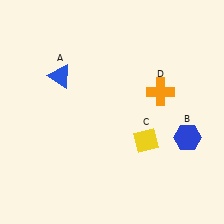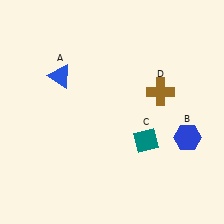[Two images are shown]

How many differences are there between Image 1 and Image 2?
There are 2 differences between the two images.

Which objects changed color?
C changed from yellow to teal. D changed from orange to brown.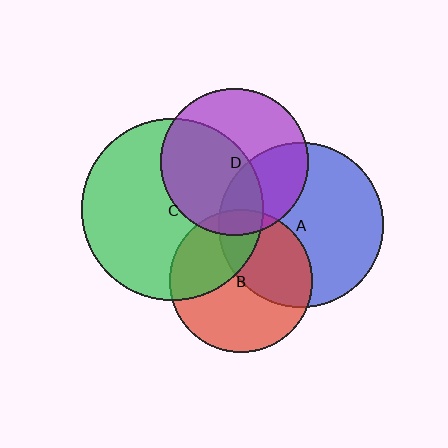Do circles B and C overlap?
Yes.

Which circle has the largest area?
Circle C (green).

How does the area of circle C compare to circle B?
Approximately 1.6 times.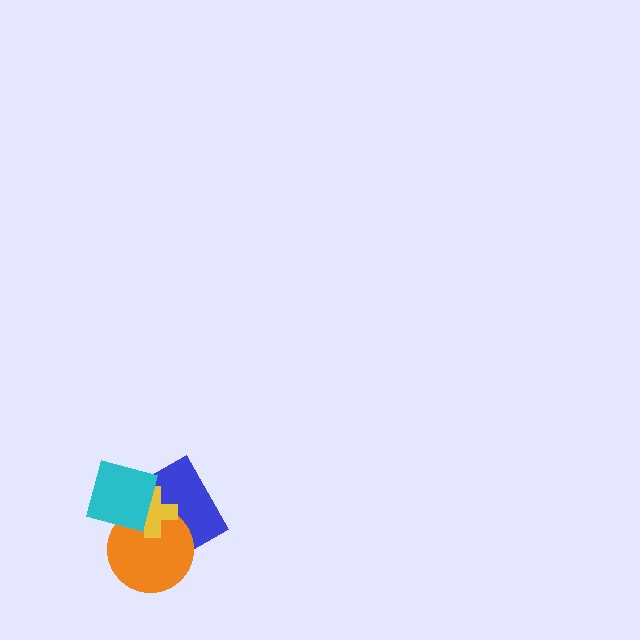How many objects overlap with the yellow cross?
3 objects overlap with the yellow cross.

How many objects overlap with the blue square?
3 objects overlap with the blue square.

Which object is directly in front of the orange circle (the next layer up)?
The yellow cross is directly in front of the orange circle.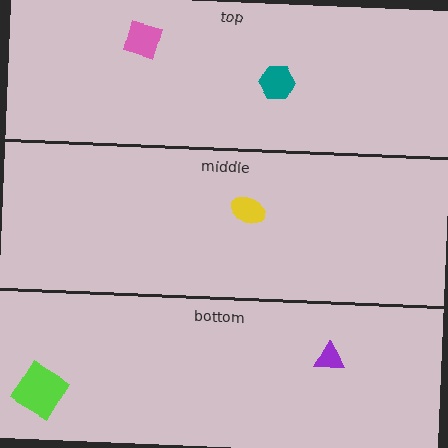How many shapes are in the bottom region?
2.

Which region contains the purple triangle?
The bottom region.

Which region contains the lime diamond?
The bottom region.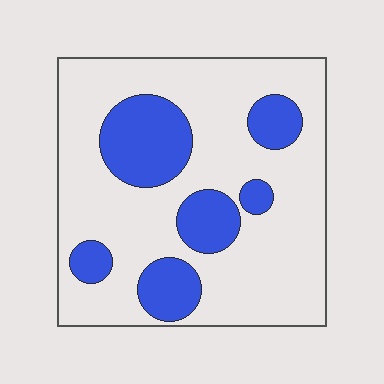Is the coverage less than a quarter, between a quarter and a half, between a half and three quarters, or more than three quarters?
Between a quarter and a half.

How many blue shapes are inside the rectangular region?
6.